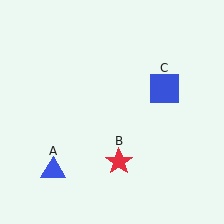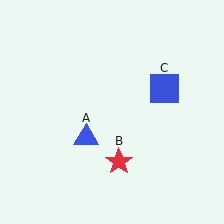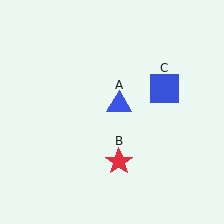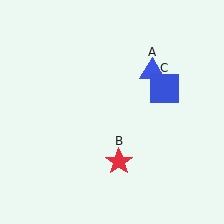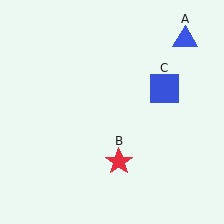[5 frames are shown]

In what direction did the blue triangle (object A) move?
The blue triangle (object A) moved up and to the right.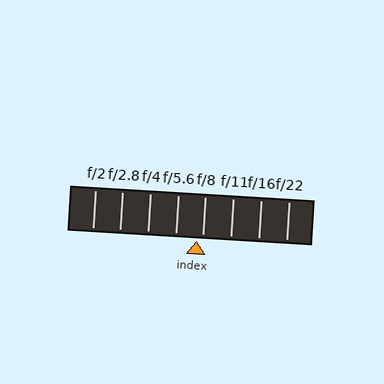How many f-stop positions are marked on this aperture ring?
There are 8 f-stop positions marked.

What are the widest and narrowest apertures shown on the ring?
The widest aperture shown is f/2 and the narrowest is f/22.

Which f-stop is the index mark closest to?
The index mark is closest to f/8.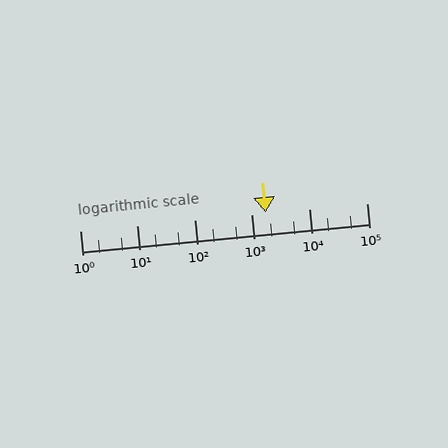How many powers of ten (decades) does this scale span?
The scale spans 5 decades, from 1 to 100000.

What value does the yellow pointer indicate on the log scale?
The pointer indicates approximately 1700.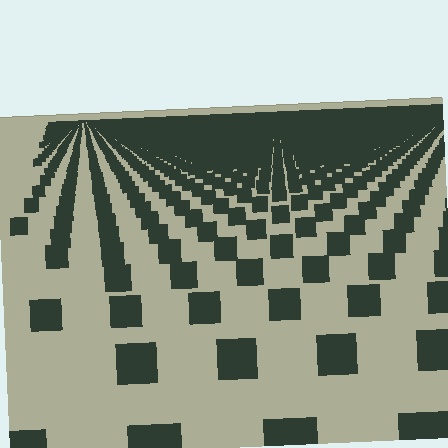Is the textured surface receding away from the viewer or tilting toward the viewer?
The surface is receding away from the viewer. Texture elements get smaller and denser toward the top.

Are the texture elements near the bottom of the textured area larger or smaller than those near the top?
Larger. Near the bottom, elements are closer to the viewer and appear at a bigger on-screen size.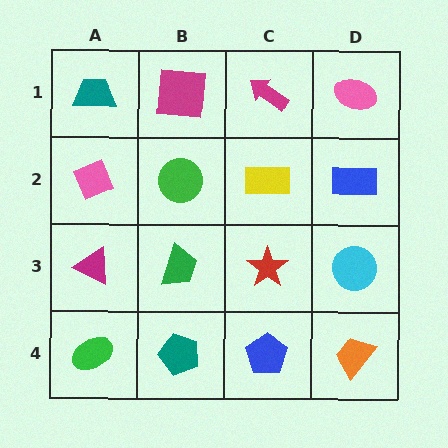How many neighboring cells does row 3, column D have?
3.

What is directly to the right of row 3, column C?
A cyan circle.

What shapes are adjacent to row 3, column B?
A green circle (row 2, column B), a teal pentagon (row 4, column B), a magenta triangle (row 3, column A), a red star (row 3, column C).